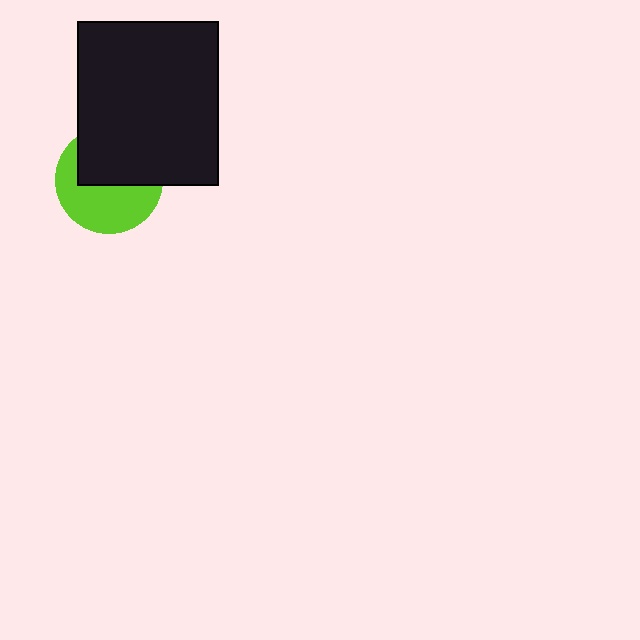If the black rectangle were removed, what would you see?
You would see the complete lime circle.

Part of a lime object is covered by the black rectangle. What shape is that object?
It is a circle.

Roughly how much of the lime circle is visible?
About half of it is visible (roughly 52%).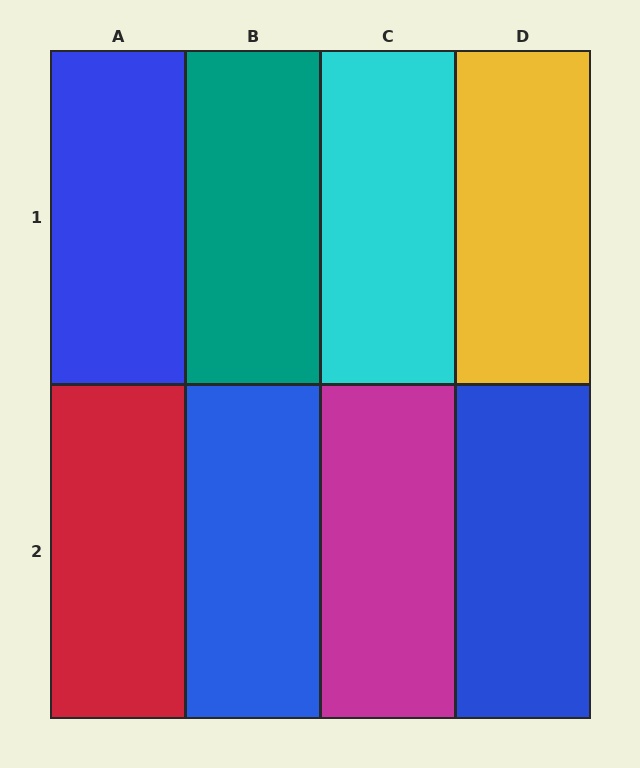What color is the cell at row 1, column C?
Cyan.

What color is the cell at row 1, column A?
Blue.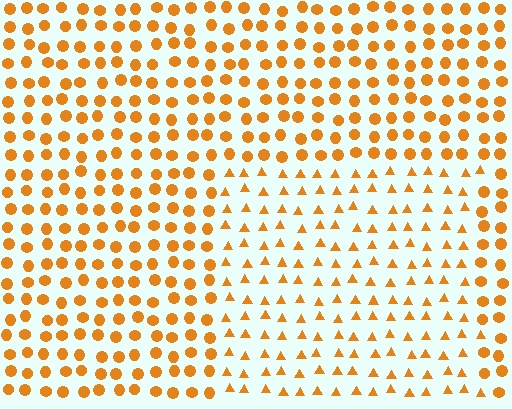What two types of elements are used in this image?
The image uses triangles inside the rectangle region and circles outside it.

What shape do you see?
I see a rectangle.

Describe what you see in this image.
The image is filled with small orange elements arranged in a uniform grid. A rectangle-shaped region contains triangles, while the surrounding area contains circles. The boundary is defined purely by the change in element shape.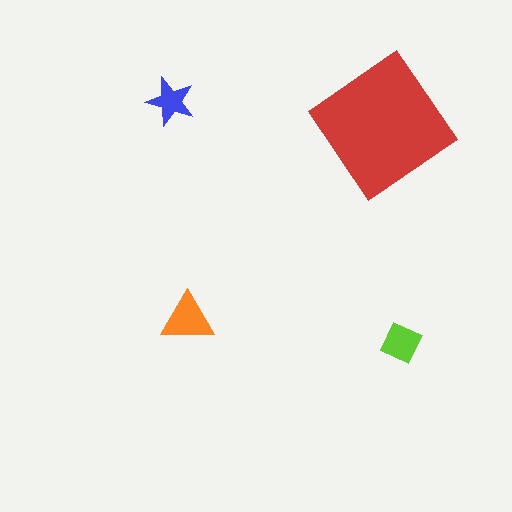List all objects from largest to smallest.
The red diamond, the orange triangle, the lime diamond, the blue star.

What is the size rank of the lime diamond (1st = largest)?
3rd.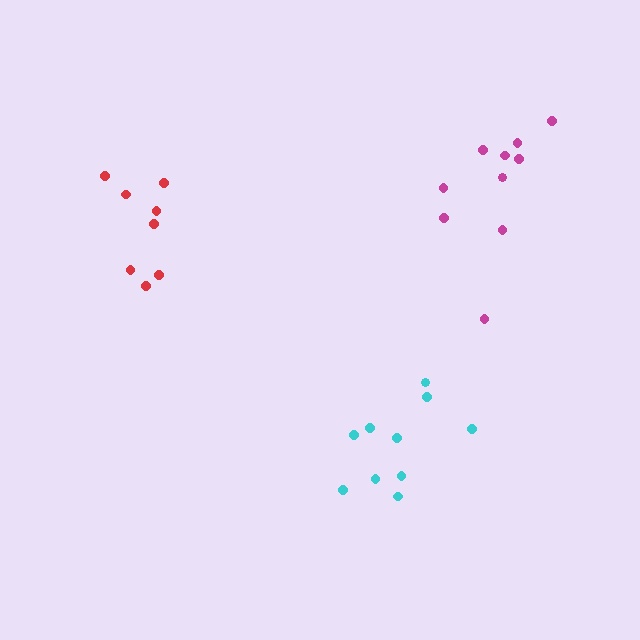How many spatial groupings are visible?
There are 3 spatial groupings.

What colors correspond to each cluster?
The clusters are colored: magenta, cyan, red.